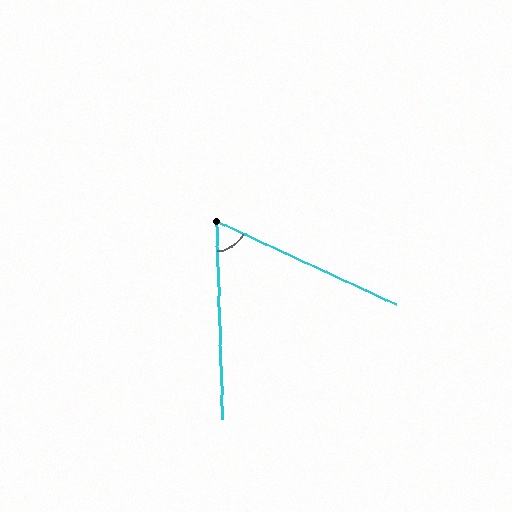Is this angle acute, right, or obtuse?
It is acute.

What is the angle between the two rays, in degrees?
Approximately 63 degrees.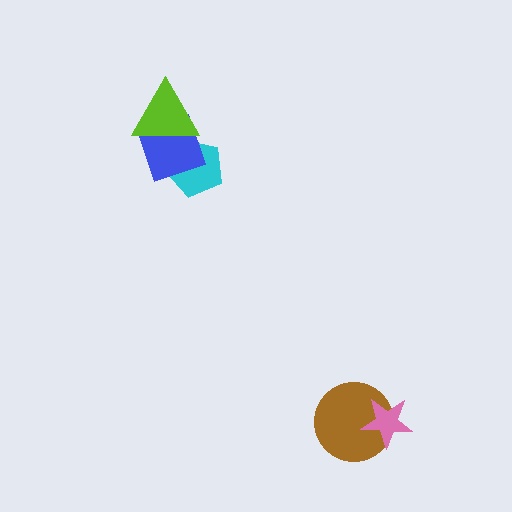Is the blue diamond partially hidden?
Yes, it is partially covered by another shape.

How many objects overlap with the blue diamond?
2 objects overlap with the blue diamond.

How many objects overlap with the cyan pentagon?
2 objects overlap with the cyan pentagon.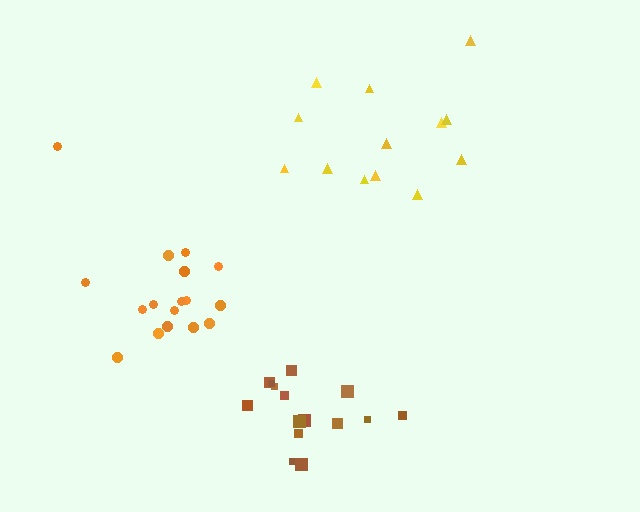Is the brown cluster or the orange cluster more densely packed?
Brown.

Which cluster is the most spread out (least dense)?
Yellow.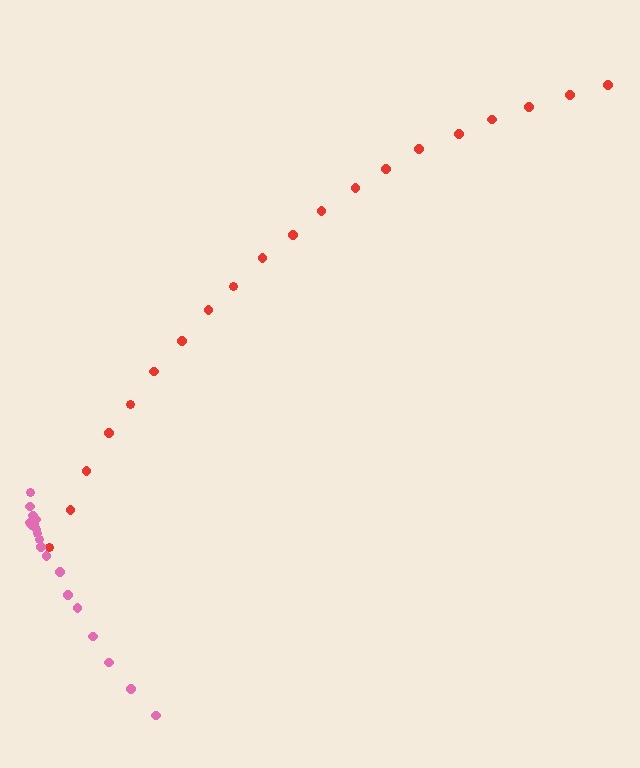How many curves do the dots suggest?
There are 2 distinct paths.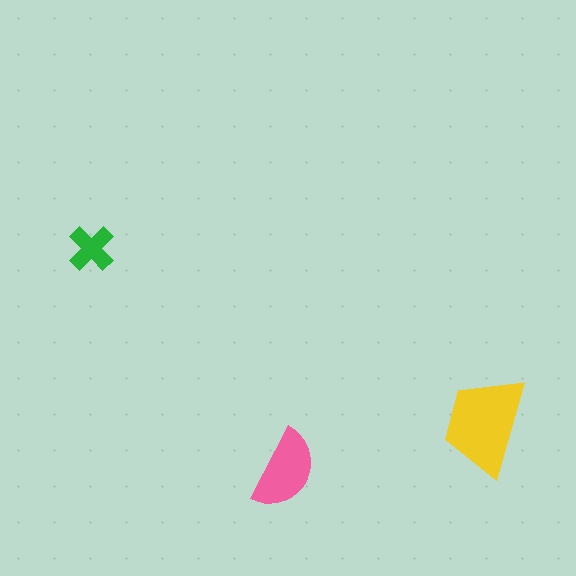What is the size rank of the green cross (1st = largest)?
3rd.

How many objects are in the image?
There are 3 objects in the image.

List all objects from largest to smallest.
The yellow trapezoid, the pink semicircle, the green cross.